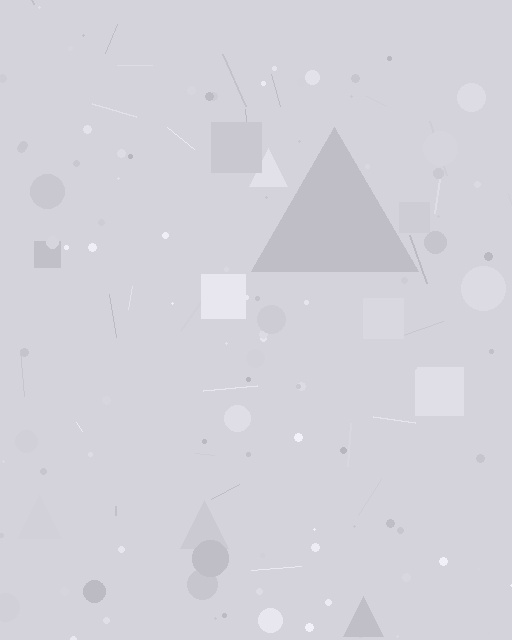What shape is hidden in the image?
A triangle is hidden in the image.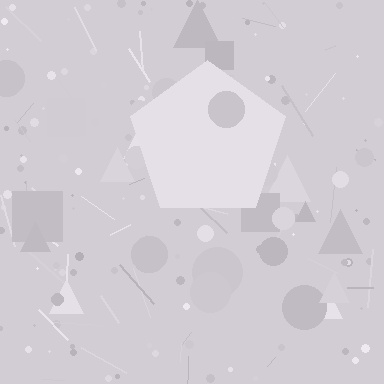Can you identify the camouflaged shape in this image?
The camouflaged shape is a pentagon.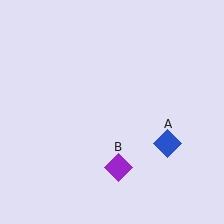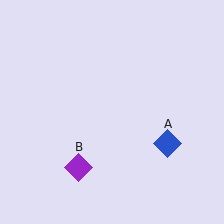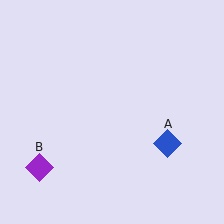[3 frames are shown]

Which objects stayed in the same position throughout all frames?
Blue diamond (object A) remained stationary.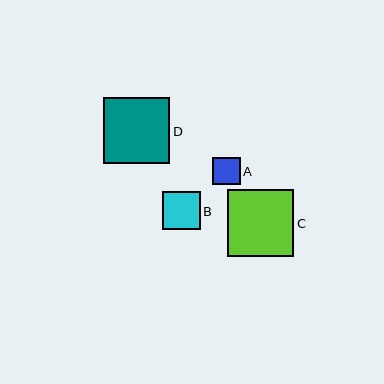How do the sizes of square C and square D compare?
Square C and square D are approximately the same size.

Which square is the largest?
Square C is the largest with a size of approximately 67 pixels.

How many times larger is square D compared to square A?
Square D is approximately 2.4 times the size of square A.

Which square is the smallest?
Square A is the smallest with a size of approximately 27 pixels.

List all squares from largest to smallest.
From largest to smallest: C, D, B, A.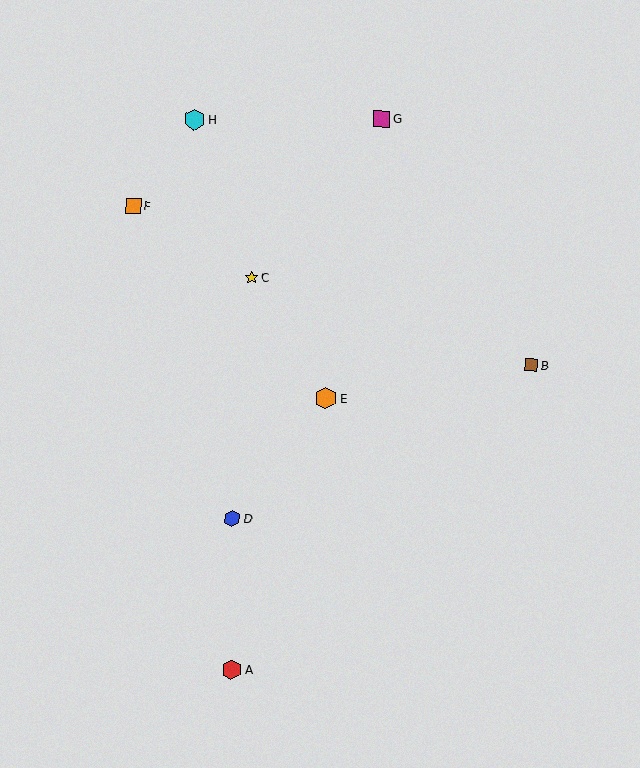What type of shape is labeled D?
Shape D is a blue hexagon.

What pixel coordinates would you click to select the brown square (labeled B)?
Click at (531, 365) to select the brown square B.